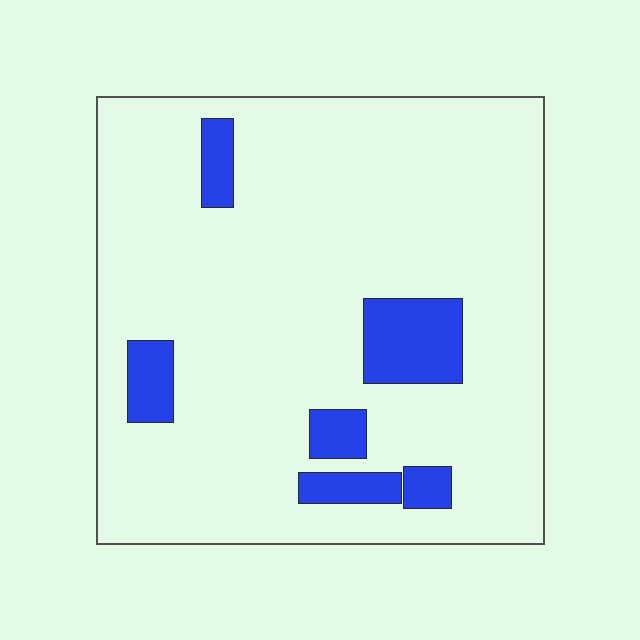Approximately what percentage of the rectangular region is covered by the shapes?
Approximately 10%.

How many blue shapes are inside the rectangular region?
6.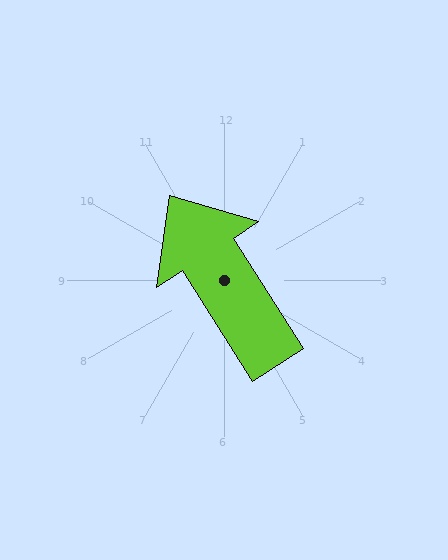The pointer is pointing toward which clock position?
Roughly 11 o'clock.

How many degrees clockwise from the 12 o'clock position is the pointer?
Approximately 327 degrees.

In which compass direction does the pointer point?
Northwest.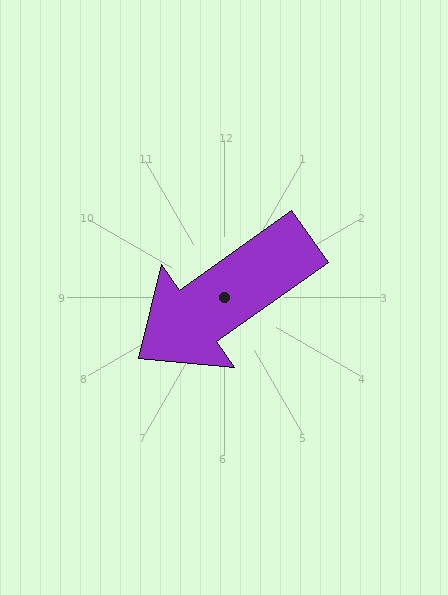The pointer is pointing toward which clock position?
Roughly 8 o'clock.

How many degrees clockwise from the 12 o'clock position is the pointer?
Approximately 235 degrees.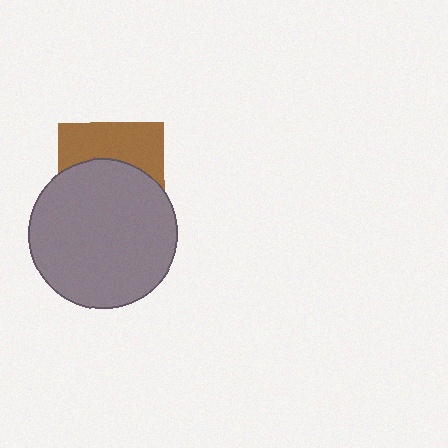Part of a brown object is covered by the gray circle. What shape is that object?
It is a square.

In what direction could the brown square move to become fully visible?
The brown square could move up. That would shift it out from behind the gray circle entirely.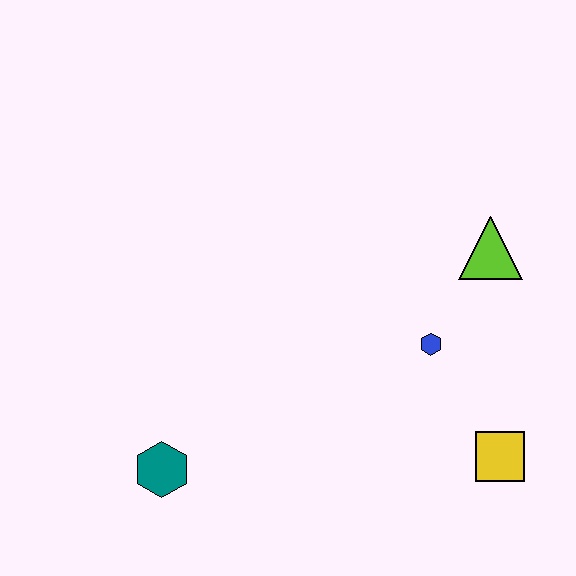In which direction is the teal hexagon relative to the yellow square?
The teal hexagon is to the left of the yellow square.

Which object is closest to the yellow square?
The blue hexagon is closest to the yellow square.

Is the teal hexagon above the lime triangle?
No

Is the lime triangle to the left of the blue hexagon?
No